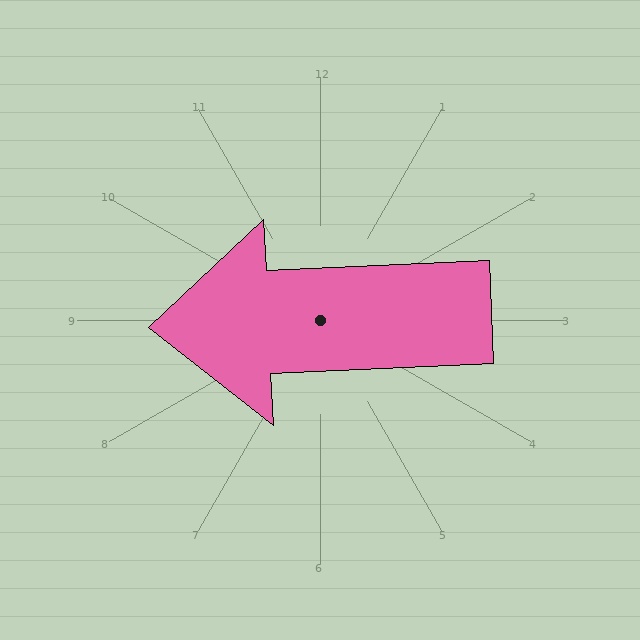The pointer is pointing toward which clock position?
Roughly 9 o'clock.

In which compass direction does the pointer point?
West.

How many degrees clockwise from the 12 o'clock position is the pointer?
Approximately 267 degrees.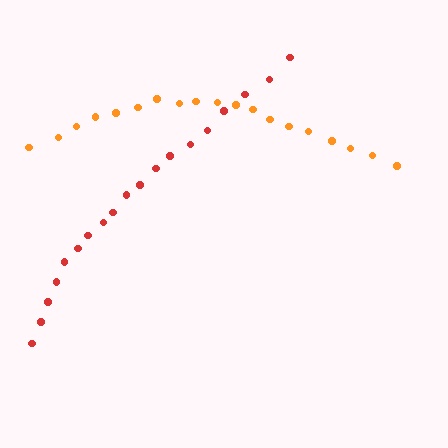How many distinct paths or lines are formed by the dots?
There are 2 distinct paths.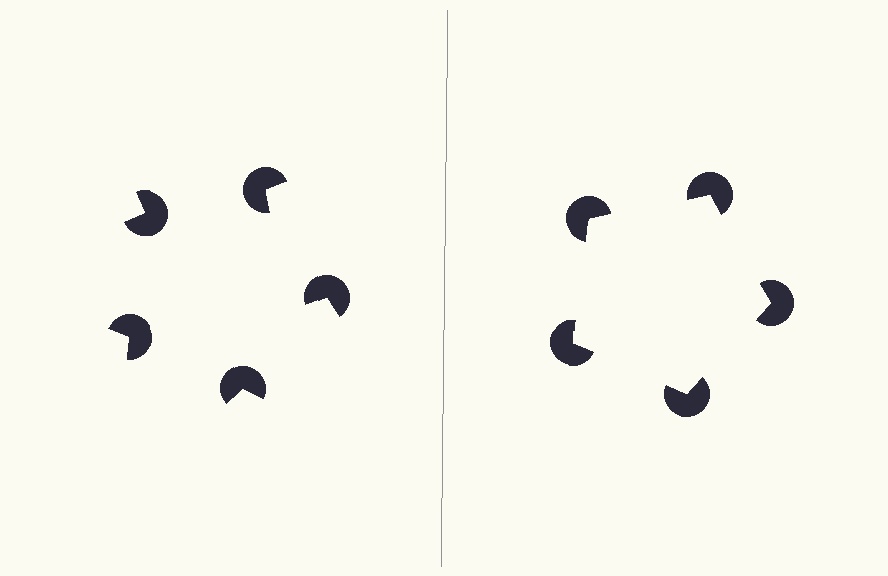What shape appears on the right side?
An illusory pentagon.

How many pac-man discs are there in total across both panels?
10 — 5 on each side.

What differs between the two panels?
The pac-man discs are positioned identically on both sides; only the wedge orientations differ. On the right they align to a pentagon; on the left they are misaligned.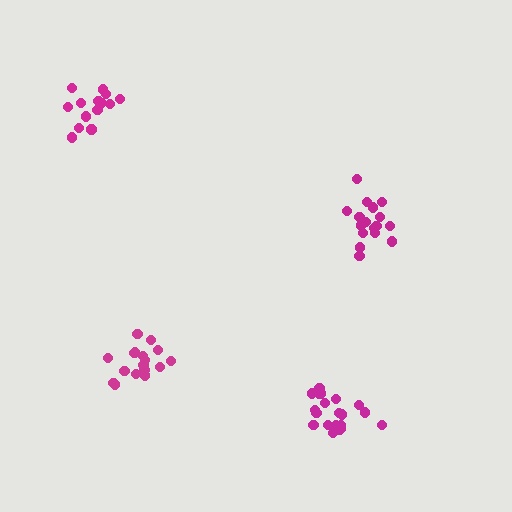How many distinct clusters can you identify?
There are 4 distinct clusters.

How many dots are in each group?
Group 1: 17 dots, Group 2: 20 dots, Group 3: 17 dots, Group 4: 14 dots (68 total).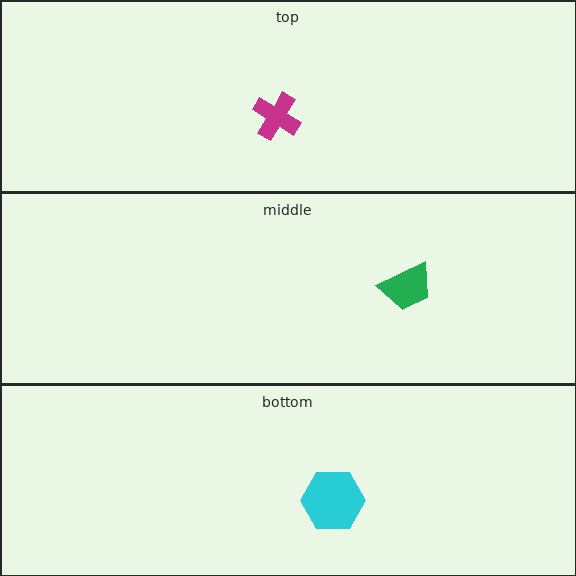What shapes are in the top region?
The magenta cross.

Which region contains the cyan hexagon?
The bottom region.